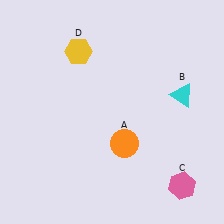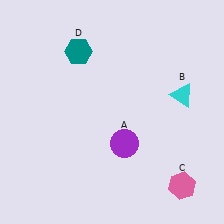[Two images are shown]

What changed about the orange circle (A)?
In Image 1, A is orange. In Image 2, it changed to purple.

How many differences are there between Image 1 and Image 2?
There are 2 differences between the two images.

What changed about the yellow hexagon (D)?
In Image 1, D is yellow. In Image 2, it changed to teal.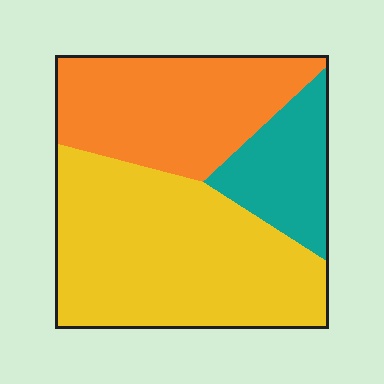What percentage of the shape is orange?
Orange covers 33% of the shape.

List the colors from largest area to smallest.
From largest to smallest: yellow, orange, teal.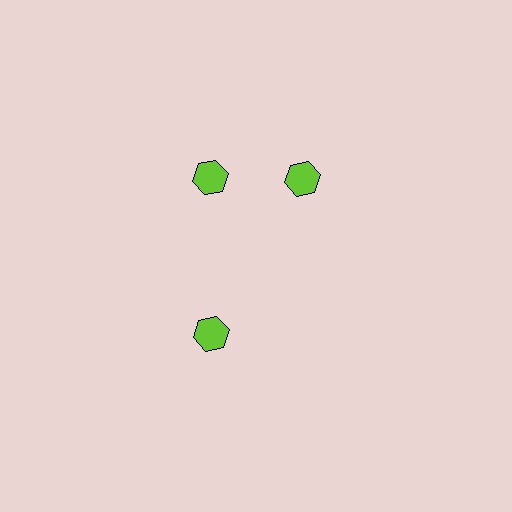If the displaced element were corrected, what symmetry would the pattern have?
It would have 3-fold rotational symmetry — the pattern would map onto itself every 120 degrees.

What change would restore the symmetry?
The symmetry would be restored by rotating it back into even spacing with its neighbors so that all 3 hexagons sit at equal angles and equal distance from the center.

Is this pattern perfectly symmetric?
No. The 3 lime hexagons are arranged in a ring, but one element near the 3 o'clock position is rotated out of alignment along the ring, breaking the 3-fold rotational symmetry.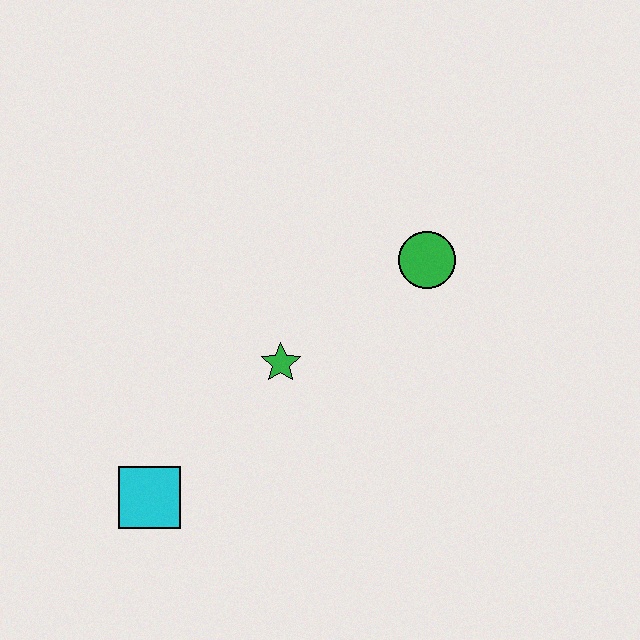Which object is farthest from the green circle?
The cyan square is farthest from the green circle.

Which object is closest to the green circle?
The green star is closest to the green circle.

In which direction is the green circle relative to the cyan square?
The green circle is to the right of the cyan square.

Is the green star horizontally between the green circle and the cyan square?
Yes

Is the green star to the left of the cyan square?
No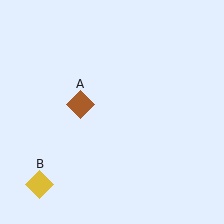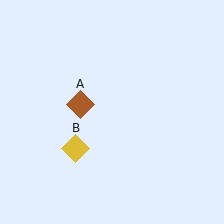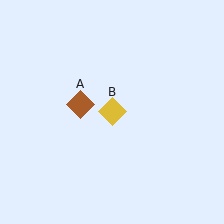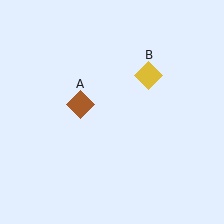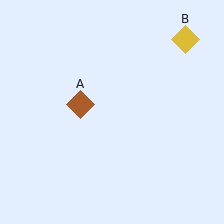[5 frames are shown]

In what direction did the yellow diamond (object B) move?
The yellow diamond (object B) moved up and to the right.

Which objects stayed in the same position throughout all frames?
Brown diamond (object A) remained stationary.